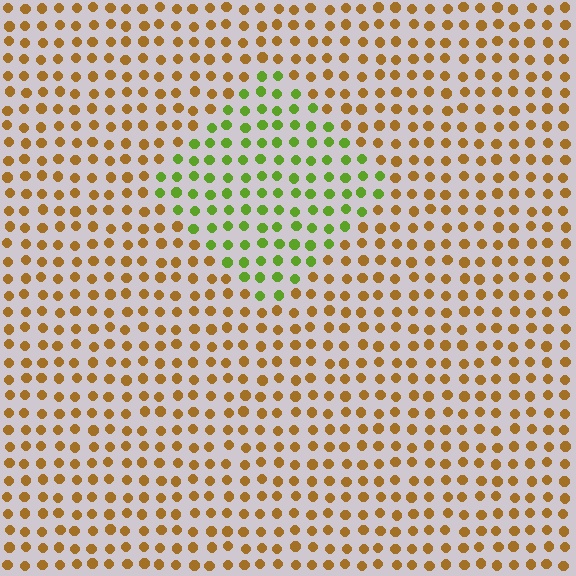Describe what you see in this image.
The image is filled with small brown elements in a uniform arrangement. A diamond-shaped region is visible where the elements are tinted to a slightly different hue, forming a subtle color boundary.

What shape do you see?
I see a diamond.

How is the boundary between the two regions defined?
The boundary is defined purely by a slight shift in hue (about 59 degrees). Spacing, size, and orientation are identical on both sides.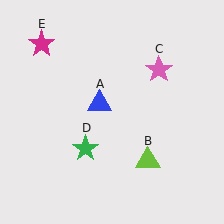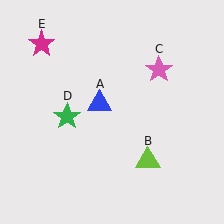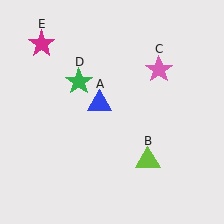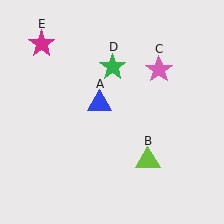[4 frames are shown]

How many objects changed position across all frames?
1 object changed position: green star (object D).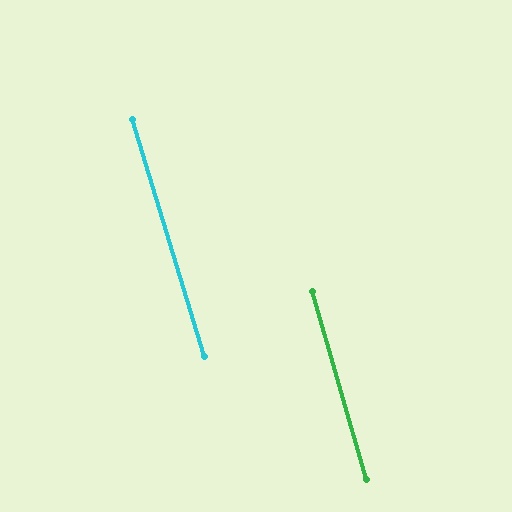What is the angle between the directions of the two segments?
Approximately 1 degree.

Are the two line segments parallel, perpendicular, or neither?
Parallel — their directions differ by only 1.0°.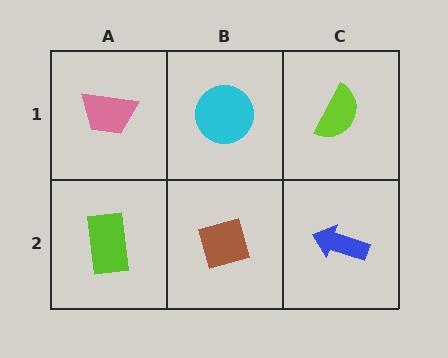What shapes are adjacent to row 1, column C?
A blue arrow (row 2, column C), a cyan circle (row 1, column B).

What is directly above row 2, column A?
A pink trapezoid.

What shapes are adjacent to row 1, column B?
A brown diamond (row 2, column B), a pink trapezoid (row 1, column A), a lime semicircle (row 1, column C).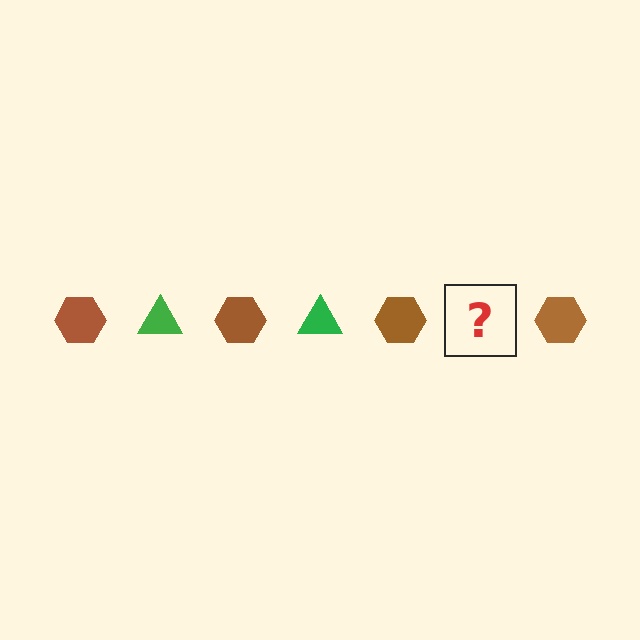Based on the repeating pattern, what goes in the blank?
The blank should be a green triangle.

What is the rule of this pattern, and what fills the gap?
The rule is that the pattern alternates between brown hexagon and green triangle. The gap should be filled with a green triangle.